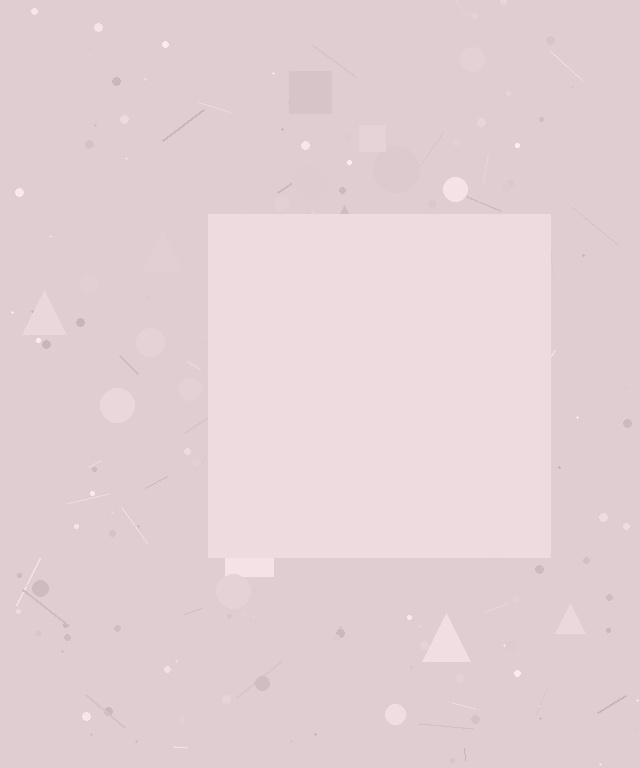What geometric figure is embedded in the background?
A square is embedded in the background.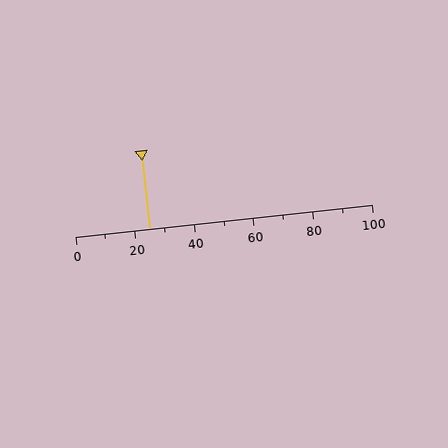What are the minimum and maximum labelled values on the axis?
The axis runs from 0 to 100.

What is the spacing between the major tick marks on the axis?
The major ticks are spaced 20 apart.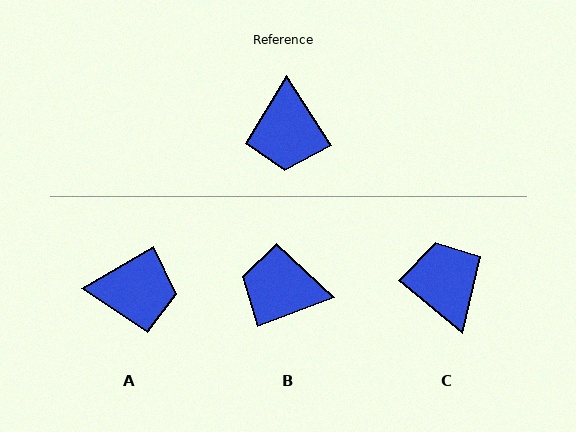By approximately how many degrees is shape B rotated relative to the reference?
Approximately 102 degrees clockwise.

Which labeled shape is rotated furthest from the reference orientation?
C, about 162 degrees away.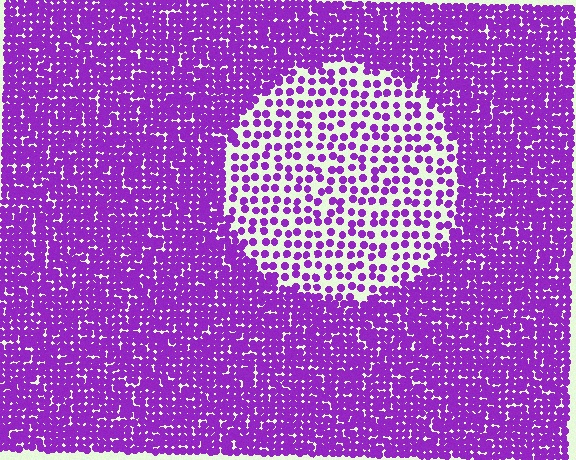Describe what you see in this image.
The image contains small purple elements arranged at two different densities. A circle-shaped region is visible where the elements are less densely packed than the surrounding area.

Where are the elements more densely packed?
The elements are more densely packed outside the circle boundary.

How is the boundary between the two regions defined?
The boundary is defined by a change in element density (approximately 2.5x ratio). All elements are the same color, size, and shape.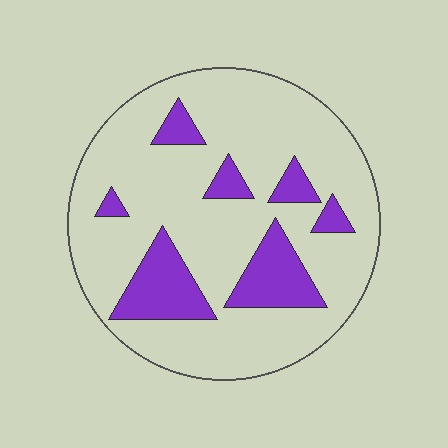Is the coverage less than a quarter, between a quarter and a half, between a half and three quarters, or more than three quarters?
Less than a quarter.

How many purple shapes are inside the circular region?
7.